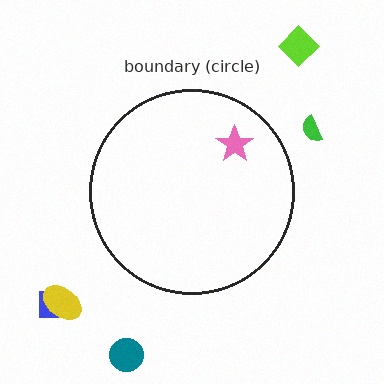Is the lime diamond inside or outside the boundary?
Outside.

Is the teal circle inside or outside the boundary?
Outside.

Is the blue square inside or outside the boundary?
Outside.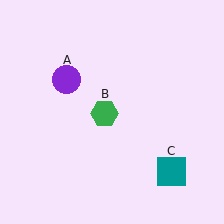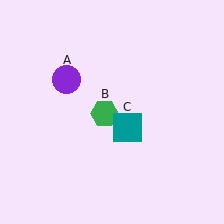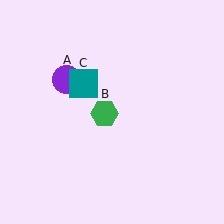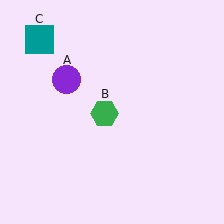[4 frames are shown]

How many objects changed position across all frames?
1 object changed position: teal square (object C).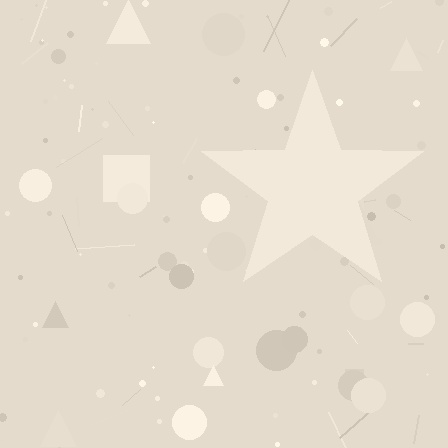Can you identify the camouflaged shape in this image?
The camouflaged shape is a star.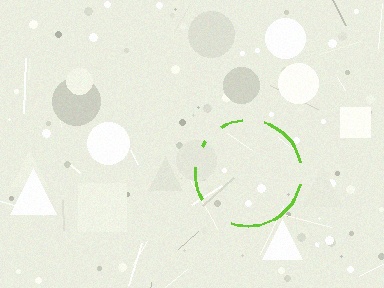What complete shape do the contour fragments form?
The contour fragments form a circle.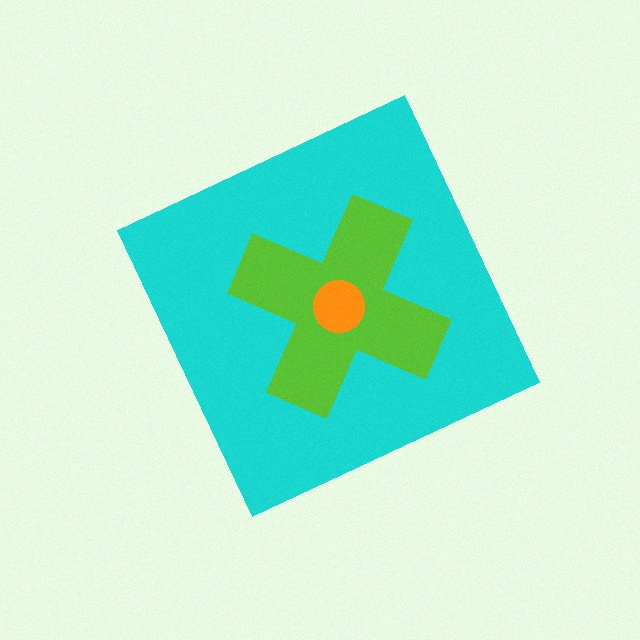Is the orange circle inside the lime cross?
Yes.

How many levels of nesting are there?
3.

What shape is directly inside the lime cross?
The orange circle.